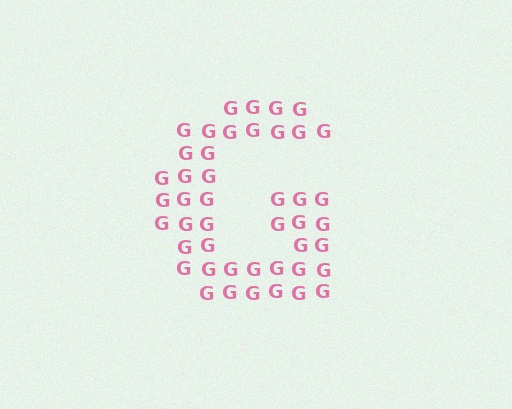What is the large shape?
The large shape is the letter G.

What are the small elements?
The small elements are letter G's.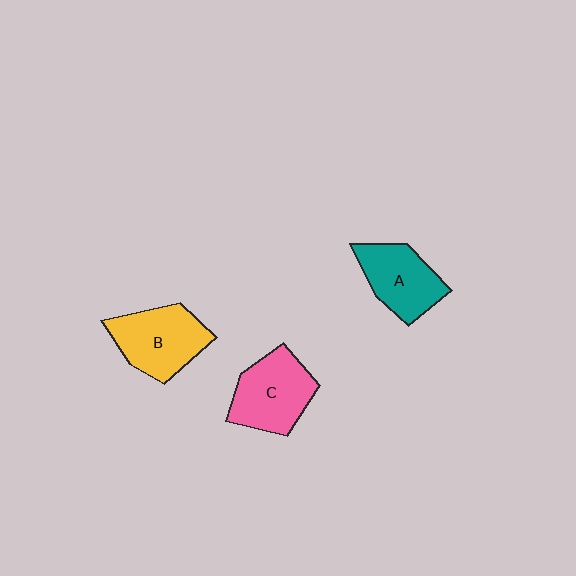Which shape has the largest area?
Shape B (yellow).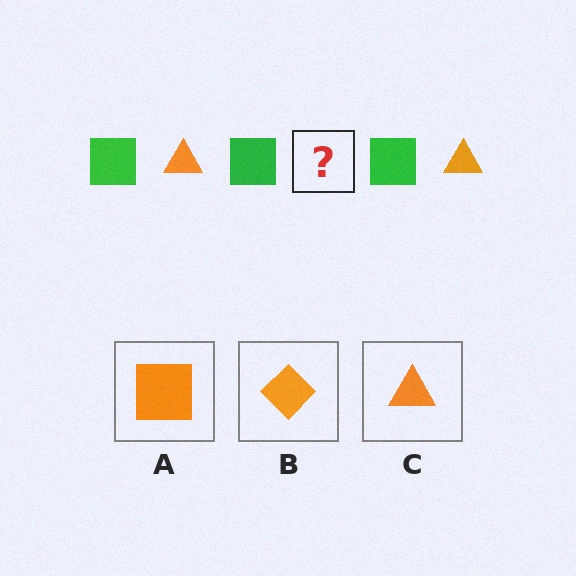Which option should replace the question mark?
Option C.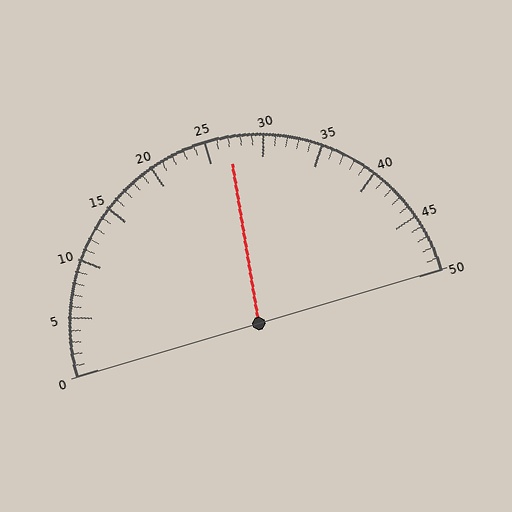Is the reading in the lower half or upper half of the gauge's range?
The reading is in the upper half of the range (0 to 50).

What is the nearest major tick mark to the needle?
The nearest major tick mark is 25.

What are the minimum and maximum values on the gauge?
The gauge ranges from 0 to 50.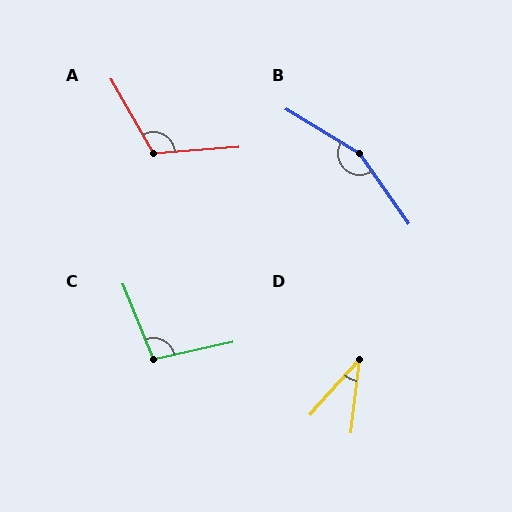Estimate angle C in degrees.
Approximately 99 degrees.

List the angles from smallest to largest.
D (35°), C (99°), A (115°), B (156°).